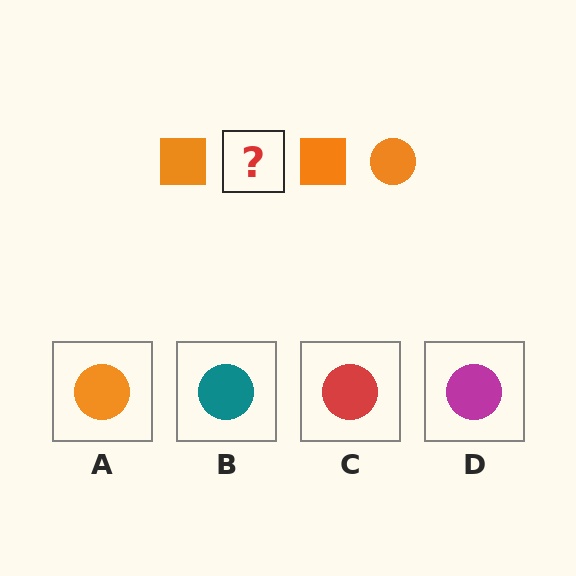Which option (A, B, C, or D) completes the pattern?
A.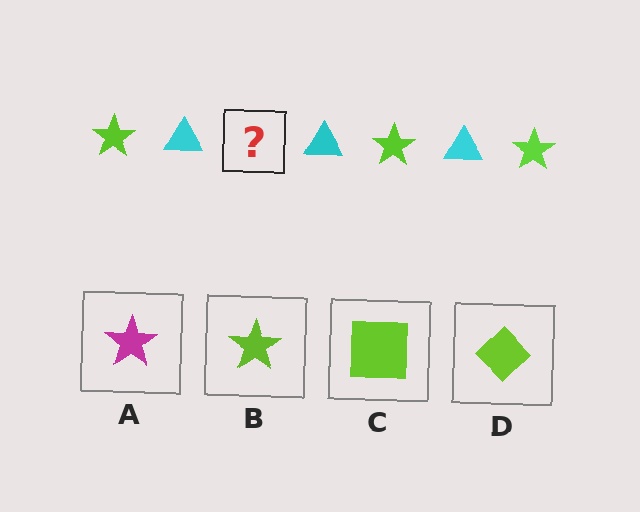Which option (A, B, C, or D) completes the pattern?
B.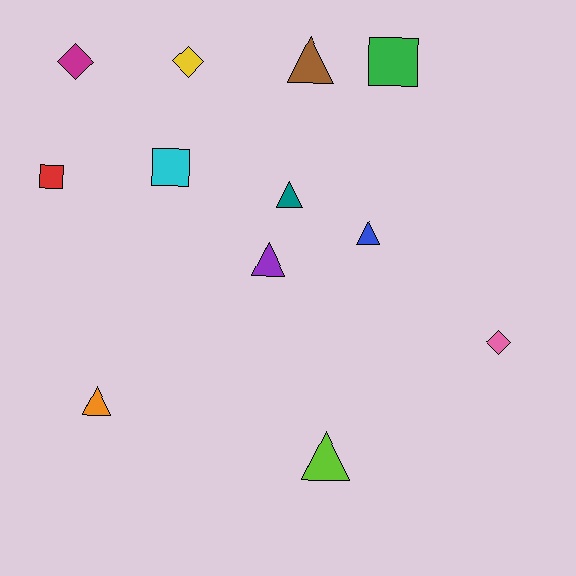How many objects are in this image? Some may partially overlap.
There are 12 objects.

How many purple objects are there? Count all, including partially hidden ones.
There is 1 purple object.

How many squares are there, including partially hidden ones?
There are 3 squares.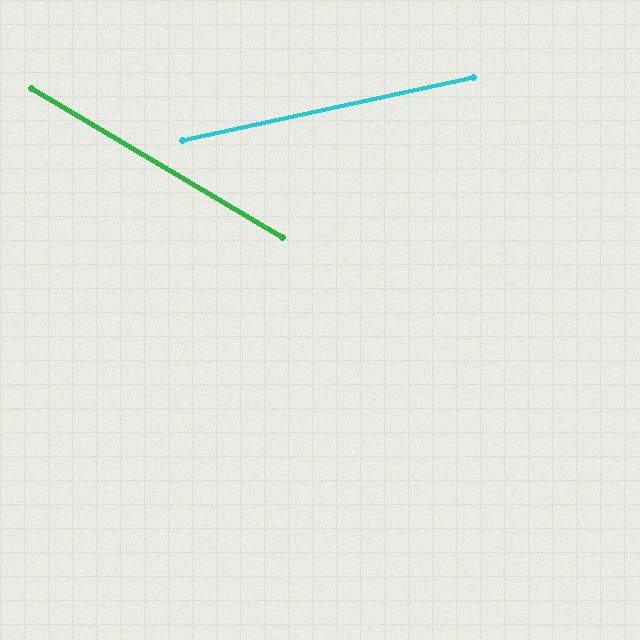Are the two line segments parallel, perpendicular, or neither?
Neither parallel nor perpendicular — they differ by about 43°.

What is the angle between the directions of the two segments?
Approximately 43 degrees.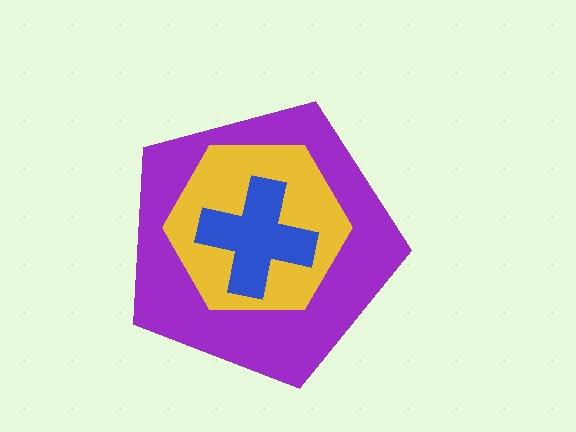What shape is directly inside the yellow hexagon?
The blue cross.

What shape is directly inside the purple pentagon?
The yellow hexagon.